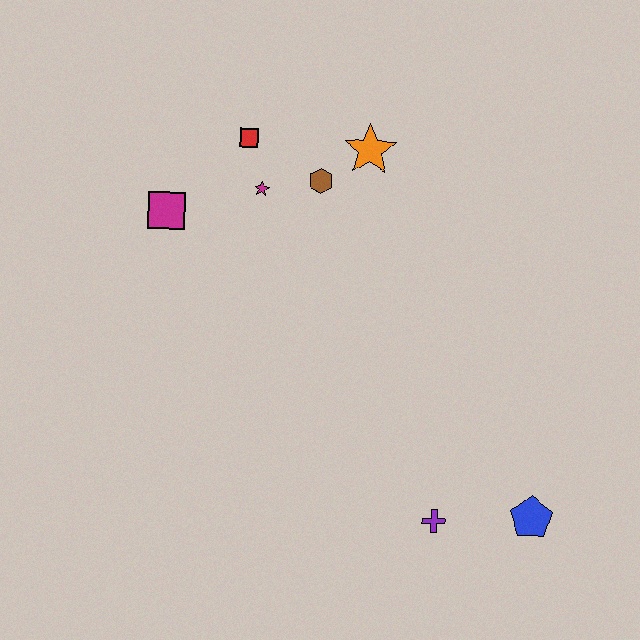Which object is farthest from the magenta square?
The blue pentagon is farthest from the magenta square.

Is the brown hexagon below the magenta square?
No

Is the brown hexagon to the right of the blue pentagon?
No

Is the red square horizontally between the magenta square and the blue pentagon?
Yes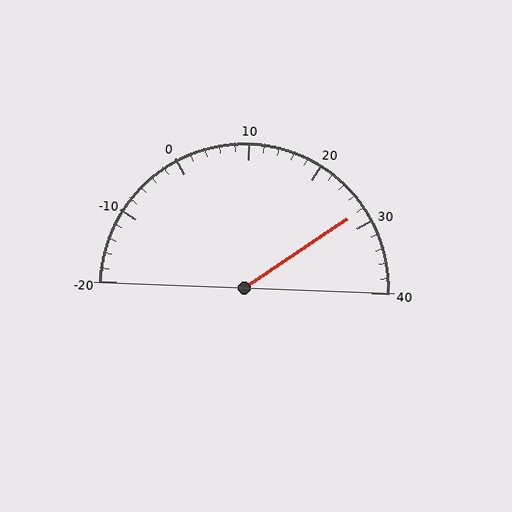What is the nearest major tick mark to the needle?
The nearest major tick mark is 30.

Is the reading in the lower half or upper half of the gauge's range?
The reading is in the upper half of the range (-20 to 40).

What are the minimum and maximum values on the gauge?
The gauge ranges from -20 to 40.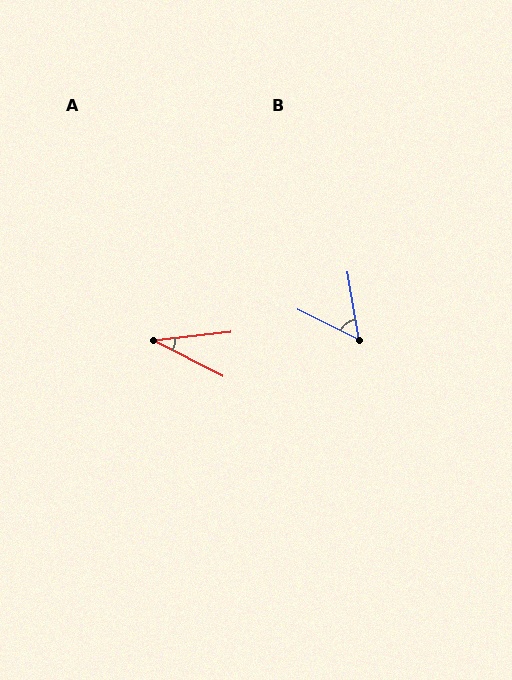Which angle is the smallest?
A, at approximately 34 degrees.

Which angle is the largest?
B, at approximately 54 degrees.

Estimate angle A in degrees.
Approximately 34 degrees.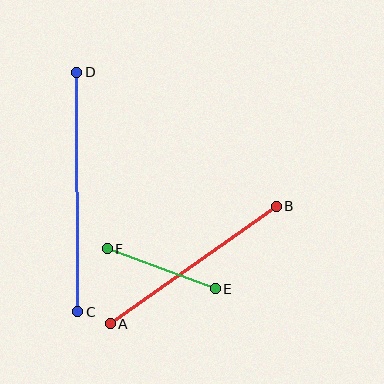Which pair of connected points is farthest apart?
Points C and D are farthest apart.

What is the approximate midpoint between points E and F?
The midpoint is at approximately (161, 269) pixels.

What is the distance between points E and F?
The distance is approximately 115 pixels.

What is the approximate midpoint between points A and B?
The midpoint is at approximately (193, 265) pixels.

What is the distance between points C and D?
The distance is approximately 240 pixels.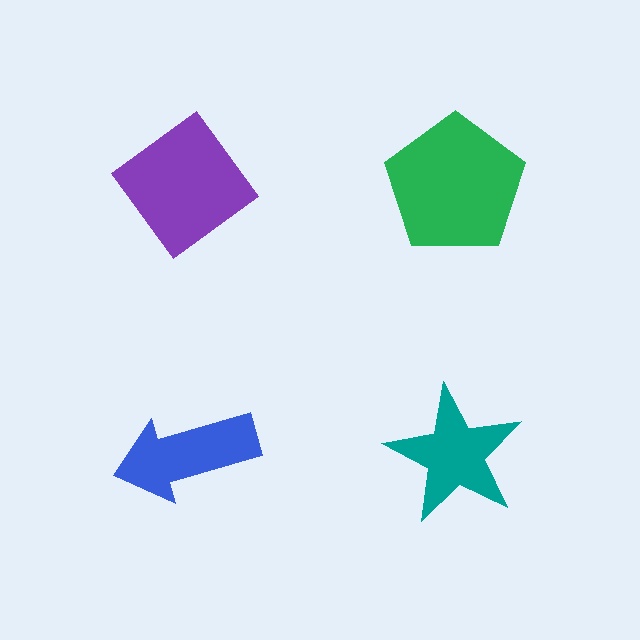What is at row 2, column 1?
A blue arrow.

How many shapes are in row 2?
2 shapes.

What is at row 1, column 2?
A green pentagon.